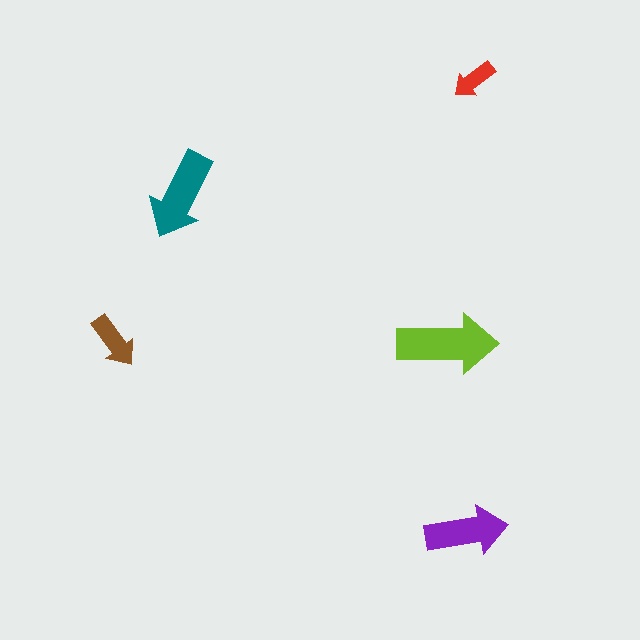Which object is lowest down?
The purple arrow is bottommost.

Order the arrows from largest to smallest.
the lime one, the teal one, the purple one, the brown one, the red one.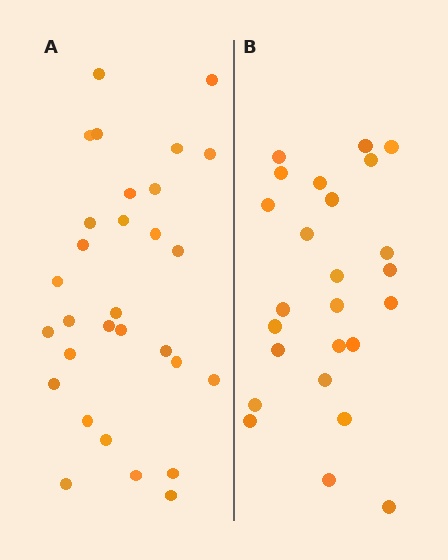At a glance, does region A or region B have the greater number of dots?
Region A (the left region) has more dots.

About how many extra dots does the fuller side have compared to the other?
Region A has about 5 more dots than region B.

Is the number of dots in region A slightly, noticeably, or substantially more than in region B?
Region A has only slightly more — the two regions are fairly close. The ratio is roughly 1.2 to 1.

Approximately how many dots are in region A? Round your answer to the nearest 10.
About 30 dots.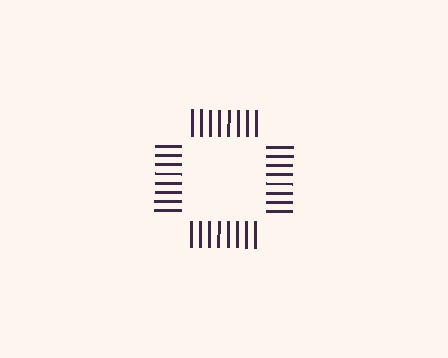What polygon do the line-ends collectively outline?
An illusory square — the line segments terminate on its edges but no continuous stroke is drawn.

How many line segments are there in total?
32 — 8 along each of the 4 edges.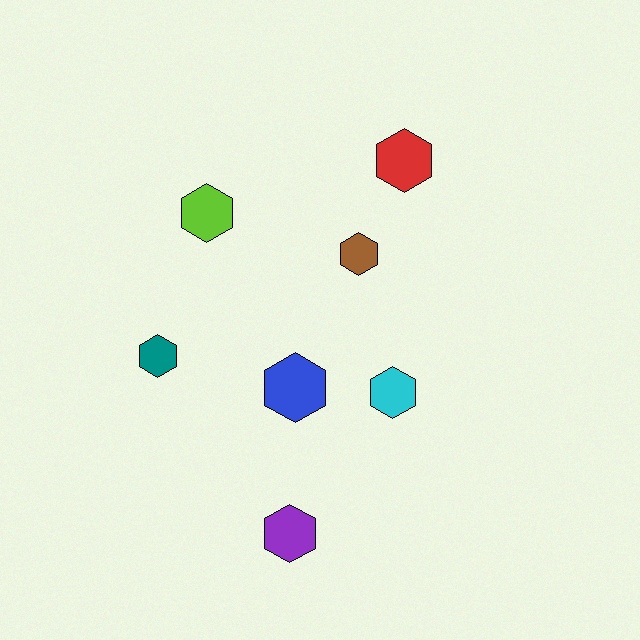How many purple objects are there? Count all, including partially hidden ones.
There is 1 purple object.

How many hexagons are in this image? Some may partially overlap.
There are 7 hexagons.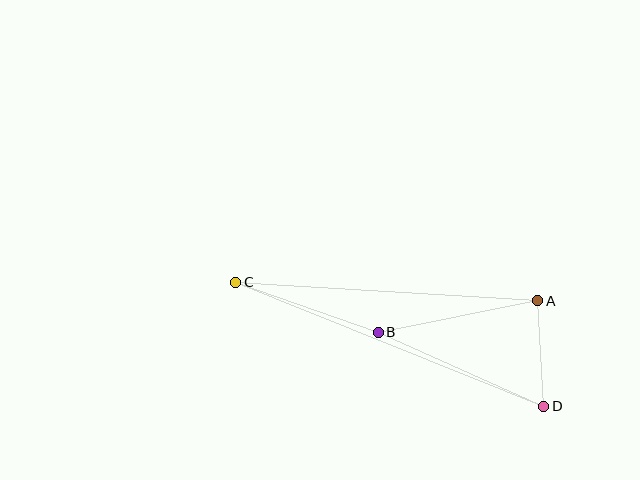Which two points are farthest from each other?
Points C and D are farthest from each other.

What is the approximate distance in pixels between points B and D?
The distance between B and D is approximately 181 pixels.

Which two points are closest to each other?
Points A and D are closest to each other.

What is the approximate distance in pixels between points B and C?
The distance between B and C is approximately 151 pixels.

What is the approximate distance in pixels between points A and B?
The distance between A and B is approximately 163 pixels.